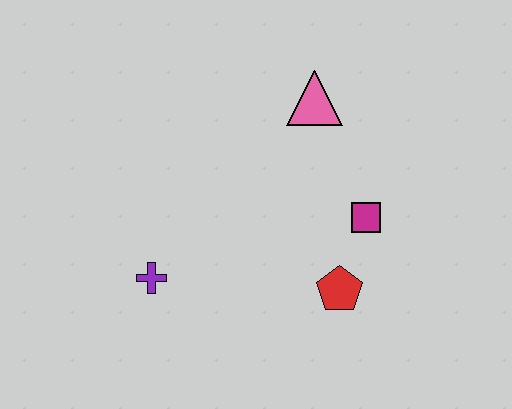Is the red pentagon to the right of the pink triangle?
Yes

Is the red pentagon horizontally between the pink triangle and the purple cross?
No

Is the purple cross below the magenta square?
Yes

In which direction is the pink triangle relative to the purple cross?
The pink triangle is above the purple cross.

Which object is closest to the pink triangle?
The magenta square is closest to the pink triangle.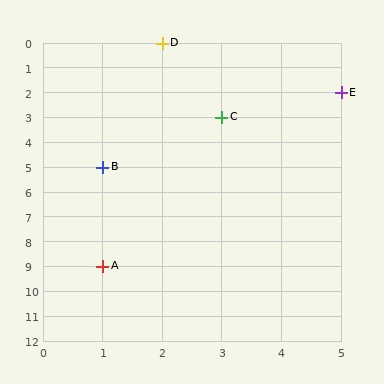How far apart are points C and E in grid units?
Points C and E are 2 columns and 1 row apart (about 2.2 grid units diagonally).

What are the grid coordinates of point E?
Point E is at grid coordinates (5, 2).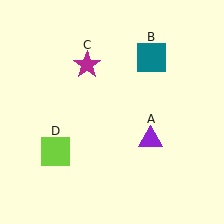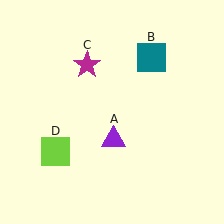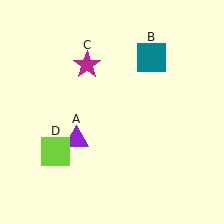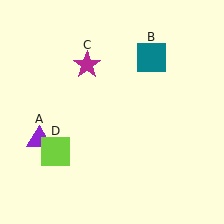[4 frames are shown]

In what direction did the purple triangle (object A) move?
The purple triangle (object A) moved left.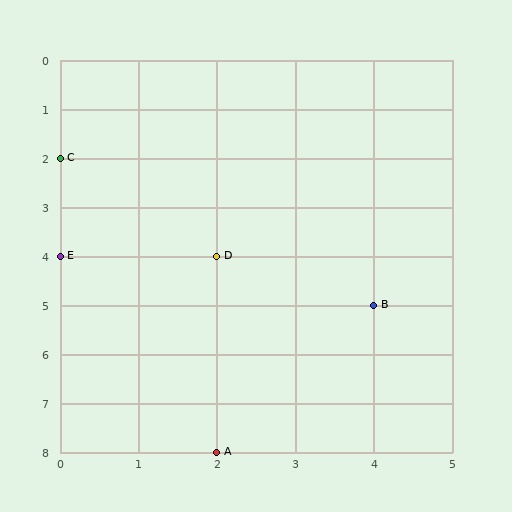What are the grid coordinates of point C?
Point C is at grid coordinates (0, 2).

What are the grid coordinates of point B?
Point B is at grid coordinates (4, 5).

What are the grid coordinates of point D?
Point D is at grid coordinates (2, 4).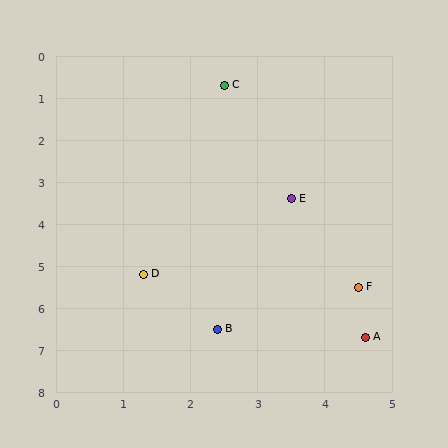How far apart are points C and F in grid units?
Points C and F are about 5.2 grid units apart.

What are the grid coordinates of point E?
Point E is at approximately (3.5, 3.4).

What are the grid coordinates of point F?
Point F is at approximately (4.5, 5.5).